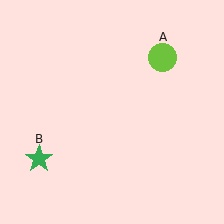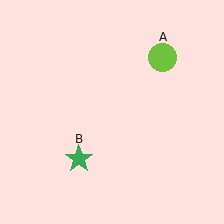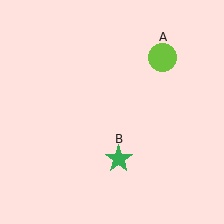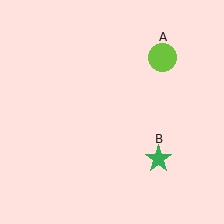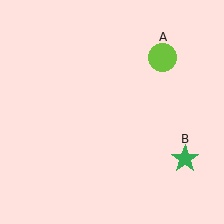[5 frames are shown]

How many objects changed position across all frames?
1 object changed position: green star (object B).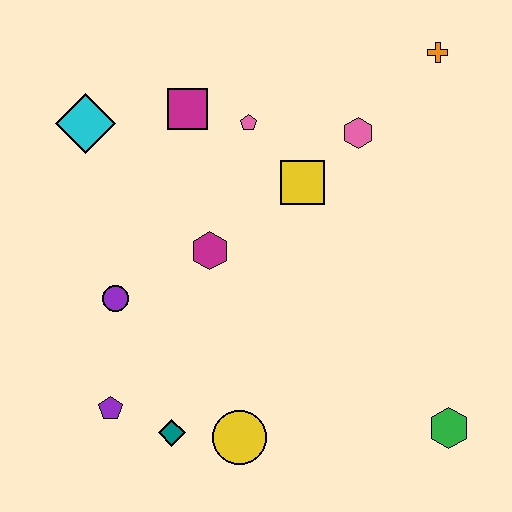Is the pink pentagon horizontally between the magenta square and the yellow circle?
No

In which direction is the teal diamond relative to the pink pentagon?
The teal diamond is below the pink pentagon.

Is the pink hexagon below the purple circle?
No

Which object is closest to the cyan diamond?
The magenta square is closest to the cyan diamond.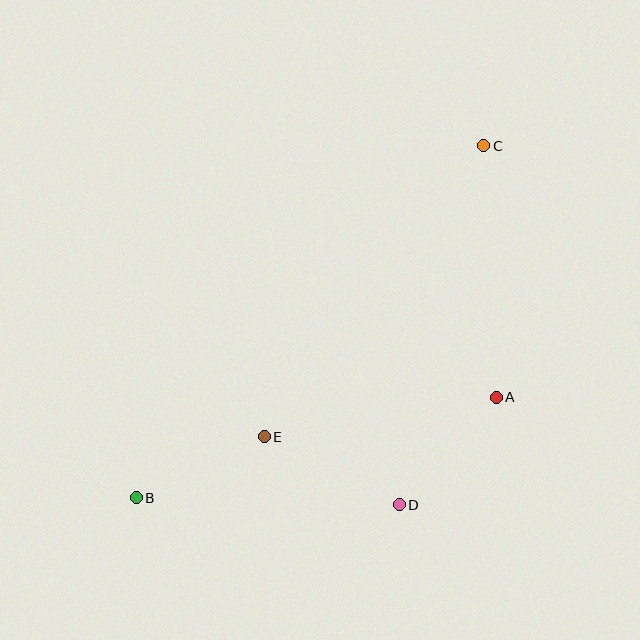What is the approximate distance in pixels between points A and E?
The distance between A and E is approximately 235 pixels.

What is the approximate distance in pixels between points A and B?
The distance between A and B is approximately 374 pixels.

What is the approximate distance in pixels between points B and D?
The distance between B and D is approximately 263 pixels.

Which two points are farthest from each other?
Points B and C are farthest from each other.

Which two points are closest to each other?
Points B and E are closest to each other.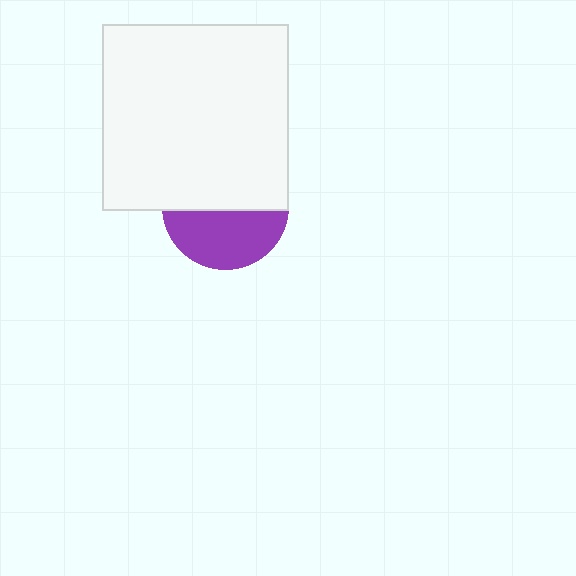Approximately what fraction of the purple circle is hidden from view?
Roughly 55% of the purple circle is hidden behind the white square.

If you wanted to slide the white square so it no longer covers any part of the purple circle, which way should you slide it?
Slide it up — that is the most direct way to separate the two shapes.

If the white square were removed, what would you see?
You would see the complete purple circle.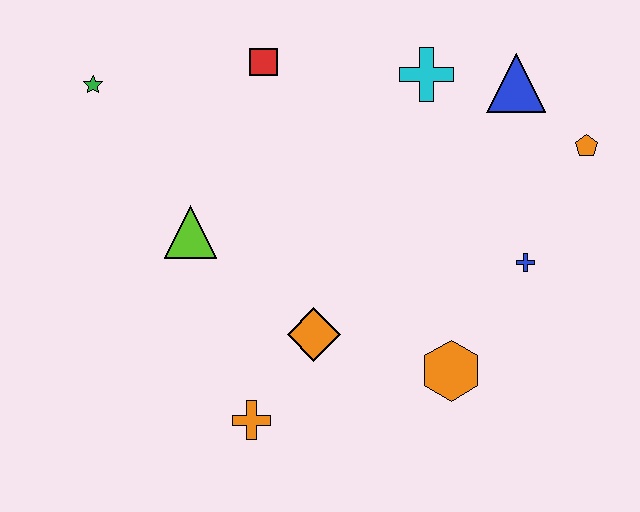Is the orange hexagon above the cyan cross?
No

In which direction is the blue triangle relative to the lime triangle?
The blue triangle is to the right of the lime triangle.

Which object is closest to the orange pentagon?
The blue triangle is closest to the orange pentagon.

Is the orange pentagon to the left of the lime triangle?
No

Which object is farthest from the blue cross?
The green star is farthest from the blue cross.